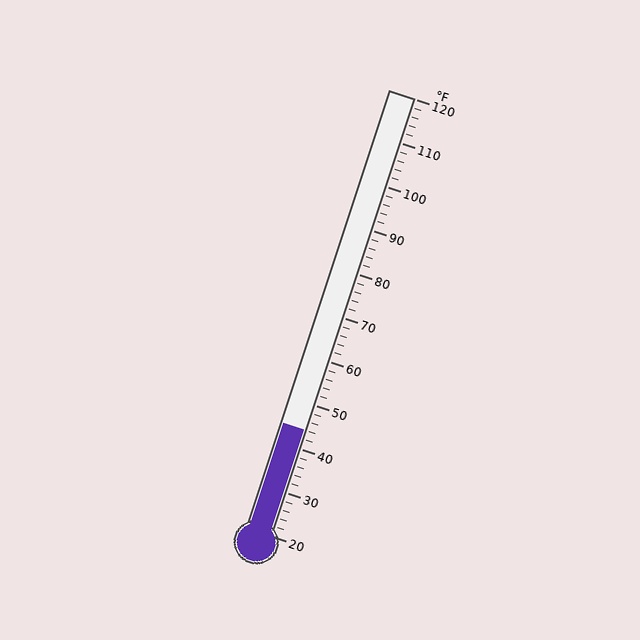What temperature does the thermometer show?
The thermometer shows approximately 44°F.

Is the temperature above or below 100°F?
The temperature is below 100°F.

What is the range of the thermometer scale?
The thermometer scale ranges from 20°F to 120°F.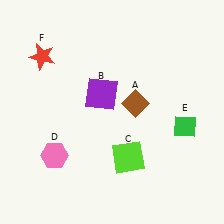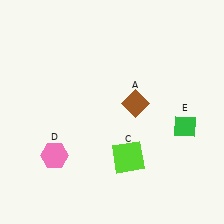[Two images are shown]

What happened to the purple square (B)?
The purple square (B) was removed in Image 2. It was in the top-left area of Image 1.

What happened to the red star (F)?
The red star (F) was removed in Image 2. It was in the top-left area of Image 1.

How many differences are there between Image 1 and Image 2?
There are 2 differences between the two images.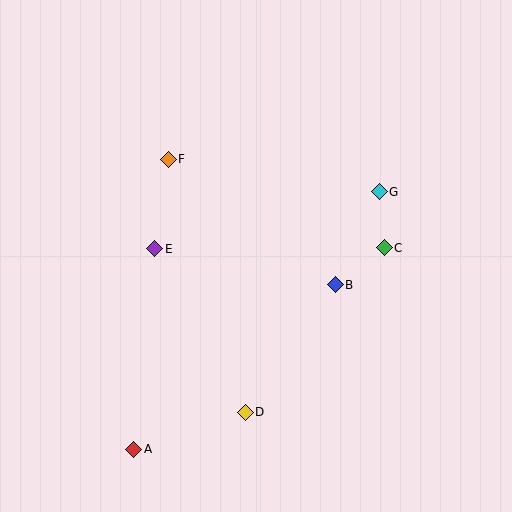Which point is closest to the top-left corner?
Point F is closest to the top-left corner.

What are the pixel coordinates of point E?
Point E is at (155, 249).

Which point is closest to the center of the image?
Point B at (335, 285) is closest to the center.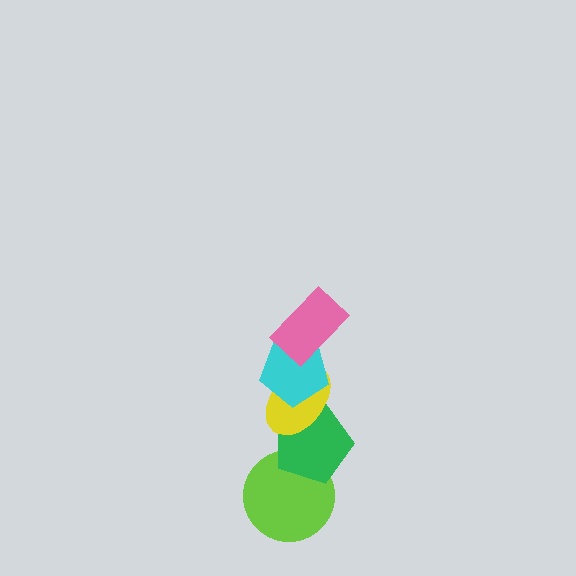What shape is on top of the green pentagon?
The yellow ellipse is on top of the green pentagon.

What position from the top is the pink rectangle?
The pink rectangle is 1st from the top.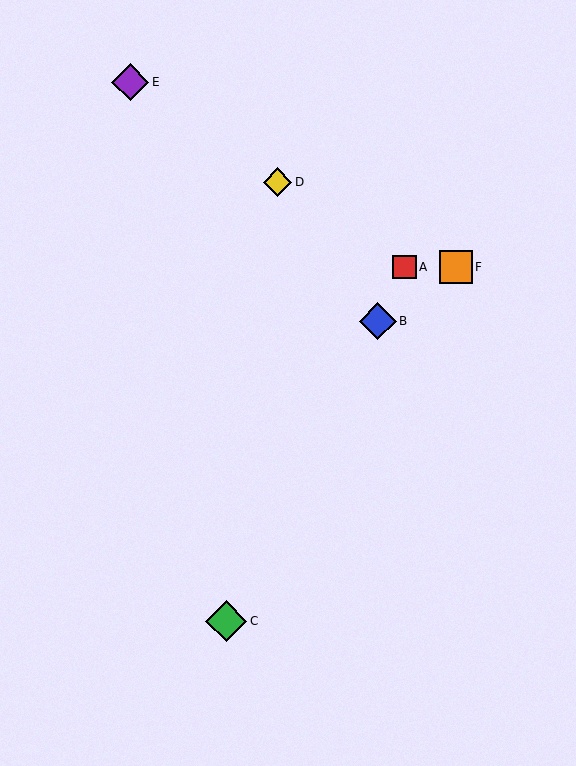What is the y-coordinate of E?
Object E is at y≈82.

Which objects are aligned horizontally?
Objects A, F are aligned horizontally.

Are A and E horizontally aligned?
No, A is at y≈267 and E is at y≈82.